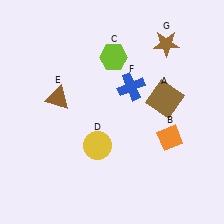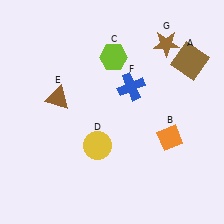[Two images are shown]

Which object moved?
The brown square (A) moved up.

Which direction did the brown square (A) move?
The brown square (A) moved up.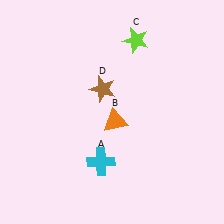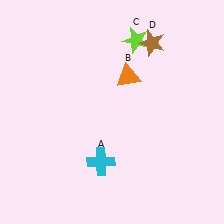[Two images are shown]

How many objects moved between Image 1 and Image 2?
2 objects moved between the two images.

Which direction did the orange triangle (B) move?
The orange triangle (B) moved up.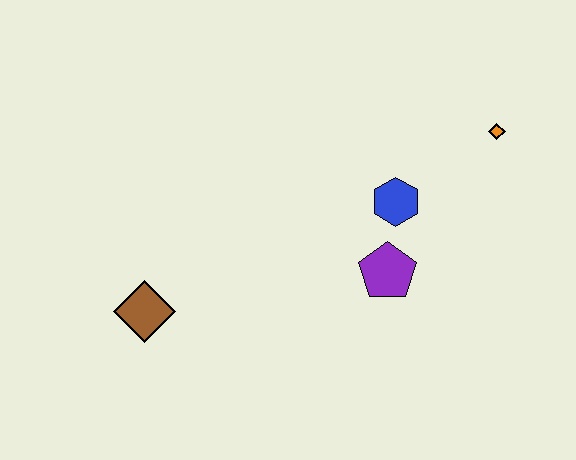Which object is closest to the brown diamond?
The purple pentagon is closest to the brown diamond.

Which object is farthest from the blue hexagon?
The brown diamond is farthest from the blue hexagon.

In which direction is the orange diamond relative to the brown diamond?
The orange diamond is to the right of the brown diamond.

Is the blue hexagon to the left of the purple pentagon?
No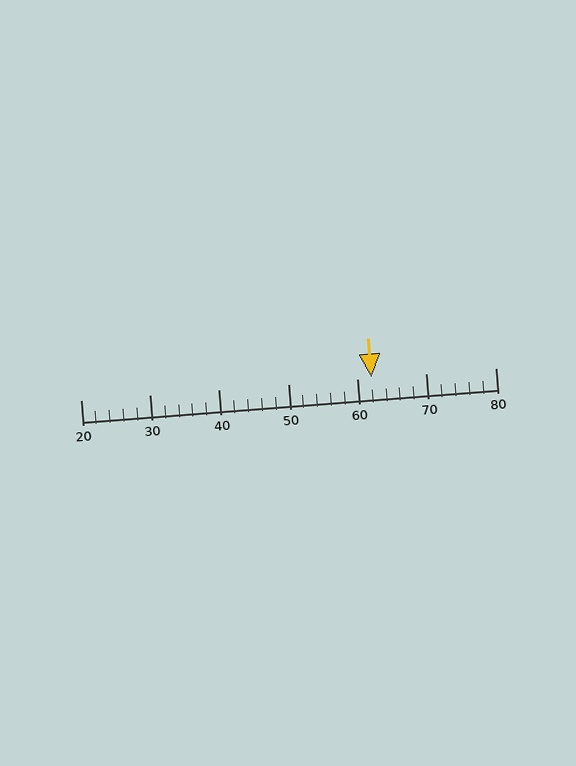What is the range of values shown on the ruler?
The ruler shows values from 20 to 80.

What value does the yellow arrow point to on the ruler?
The yellow arrow points to approximately 62.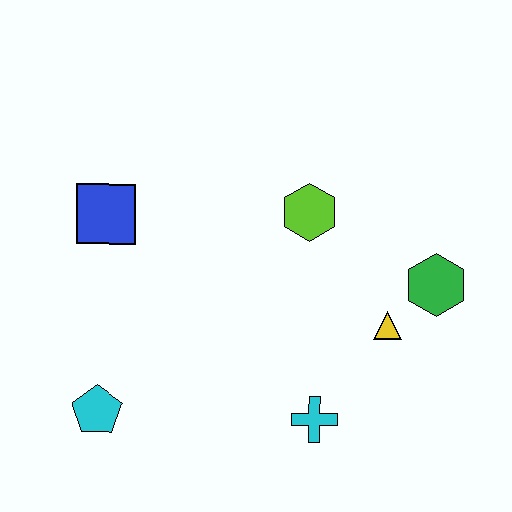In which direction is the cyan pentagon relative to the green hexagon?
The cyan pentagon is to the left of the green hexagon.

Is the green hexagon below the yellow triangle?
No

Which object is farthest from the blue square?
The green hexagon is farthest from the blue square.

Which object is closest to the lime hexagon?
The yellow triangle is closest to the lime hexagon.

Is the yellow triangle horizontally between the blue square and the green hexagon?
Yes